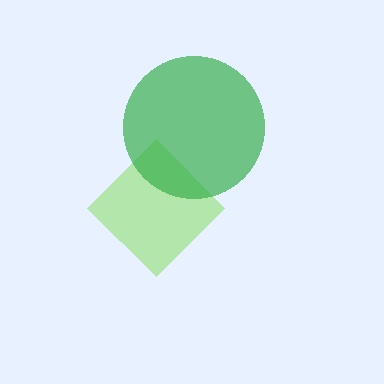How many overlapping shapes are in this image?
There are 2 overlapping shapes in the image.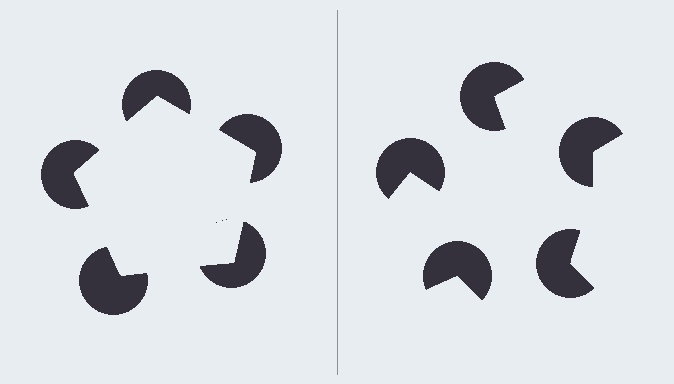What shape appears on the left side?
An illusory pentagon.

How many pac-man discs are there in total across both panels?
10 — 5 on each side.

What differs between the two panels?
The pac-man discs are positioned identically on both sides; only the wedge orientations differ. On the left they align to a pentagon; on the right they are misaligned.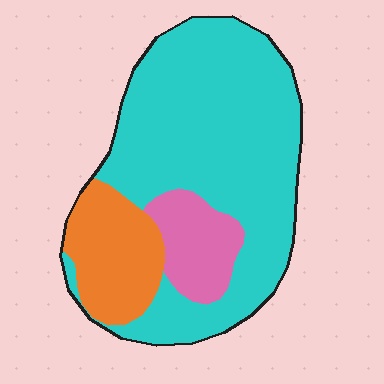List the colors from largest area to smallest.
From largest to smallest: cyan, orange, pink.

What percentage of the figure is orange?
Orange covers about 20% of the figure.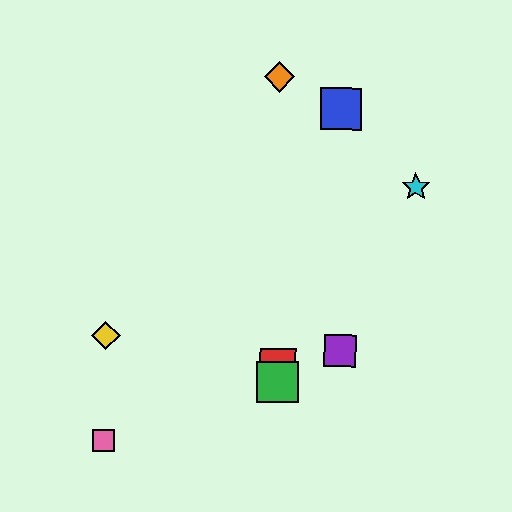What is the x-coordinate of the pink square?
The pink square is at x≈103.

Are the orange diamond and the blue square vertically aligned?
No, the orange diamond is at x≈279 and the blue square is at x≈341.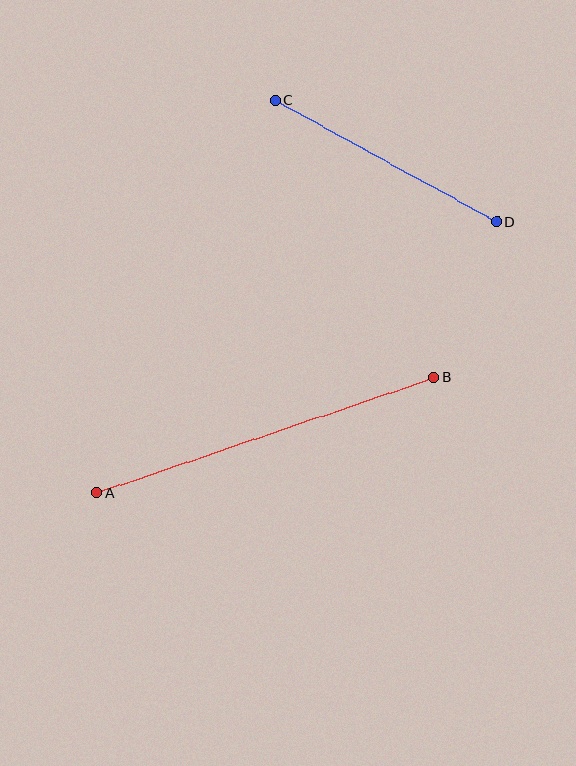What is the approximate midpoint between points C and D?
The midpoint is at approximately (386, 161) pixels.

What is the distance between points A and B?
The distance is approximately 356 pixels.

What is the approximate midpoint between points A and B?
The midpoint is at approximately (266, 435) pixels.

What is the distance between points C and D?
The distance is approximately 253 pixels.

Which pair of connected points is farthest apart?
Points A and B are farthest apart.